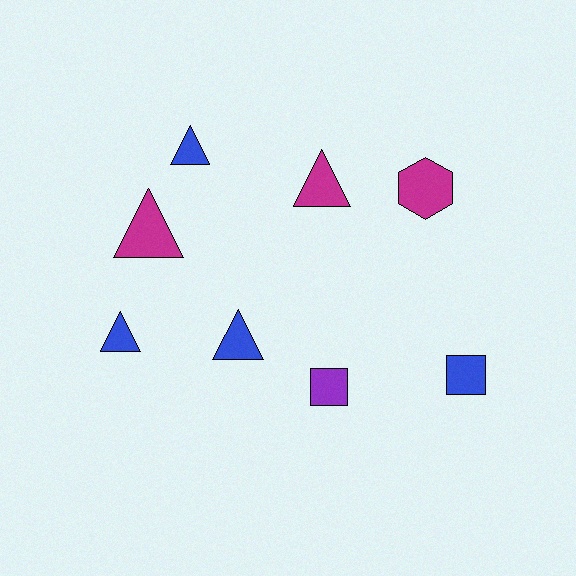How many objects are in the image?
There are 8 objects.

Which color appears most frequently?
Blue, with 4 objects.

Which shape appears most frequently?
Triangle, with 5 objects.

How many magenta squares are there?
There are no magenta squares.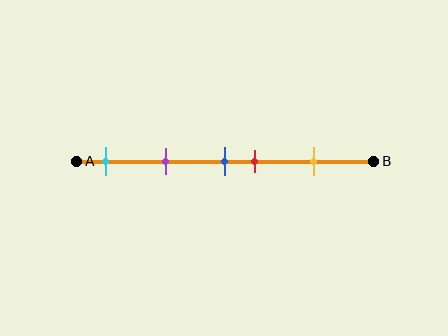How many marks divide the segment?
There are 5 marks dividing the segment.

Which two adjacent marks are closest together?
The blue and red marks are the closest adjacent pair.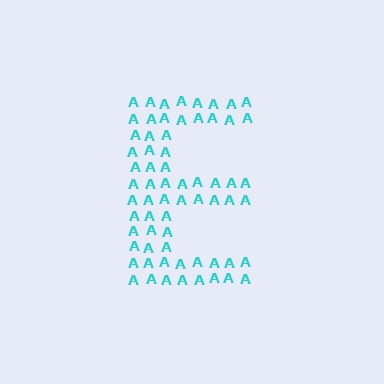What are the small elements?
The small elements are letter A's.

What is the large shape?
The large shape is the letter E.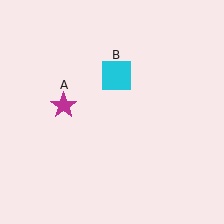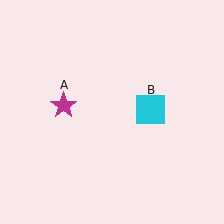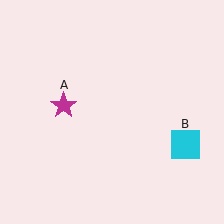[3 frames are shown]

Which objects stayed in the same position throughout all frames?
Magenta star (object A) remained stationary.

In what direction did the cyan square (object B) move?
The cyan square (object B) moved down and to the right.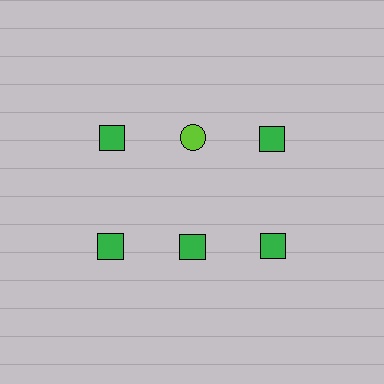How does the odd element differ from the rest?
It differs in both color (lime instead of green) and shape (circle instead of square).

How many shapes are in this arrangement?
There are 6 shapes arranged in a grid pattern.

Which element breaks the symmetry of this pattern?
The lime circle in the top row, second from left column breaks the symmetry. All other shapes are green squares.